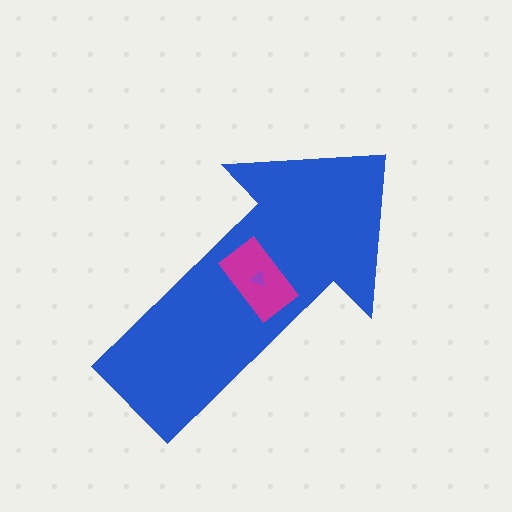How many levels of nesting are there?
3.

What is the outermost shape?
The blue arrow.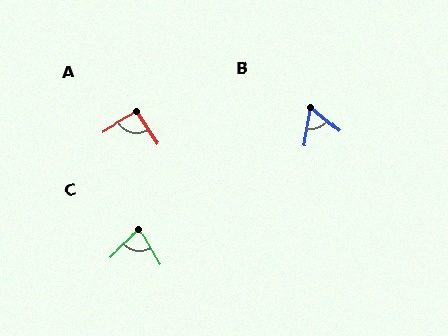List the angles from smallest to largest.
B (61°), C (77°), A (93°).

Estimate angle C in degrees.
Approximately 77 degrees.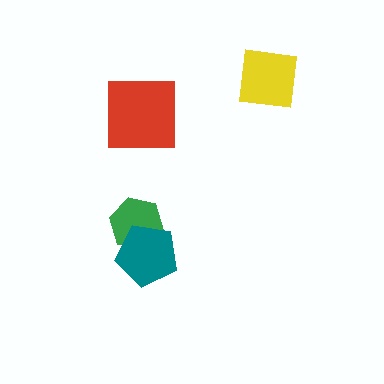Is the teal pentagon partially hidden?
No, no other shape covers it.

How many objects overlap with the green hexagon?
1 object overlaps with the green hexagon.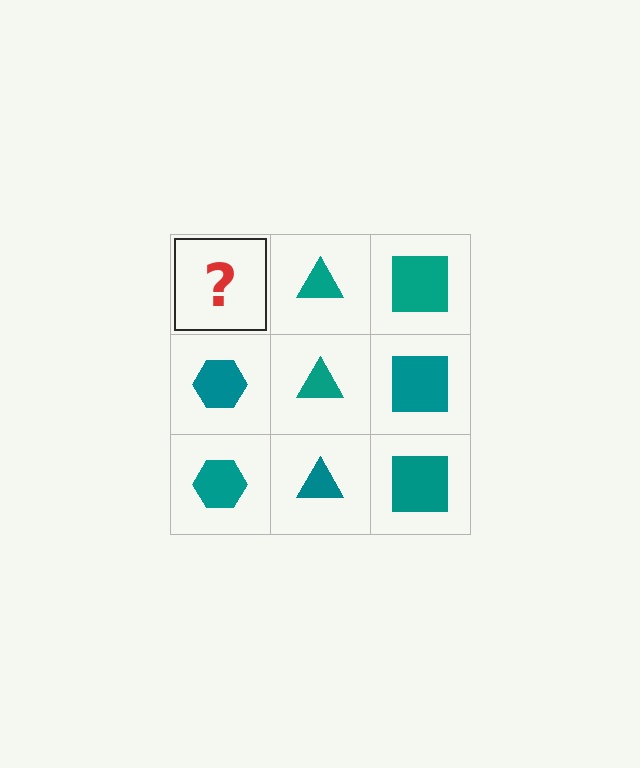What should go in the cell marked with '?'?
The missing cell should contain a teal hexagon.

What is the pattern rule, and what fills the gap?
The rule is that each column has a consistent shape. The gap should be filled with a teal hexagon.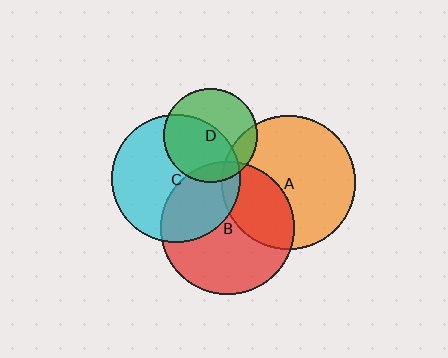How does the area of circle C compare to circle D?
Approximately 1.9 times.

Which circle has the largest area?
Circle A (orange).